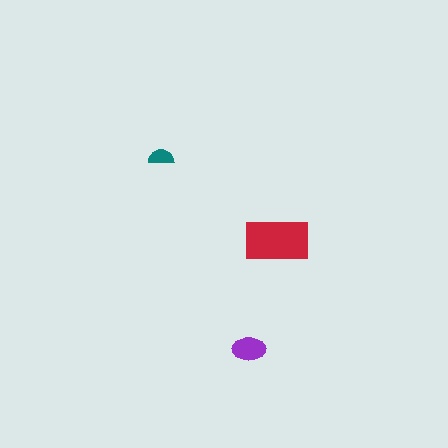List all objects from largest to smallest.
The red rectangle, the purple ellipse, the teal semicircle.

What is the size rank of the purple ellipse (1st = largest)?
2nd.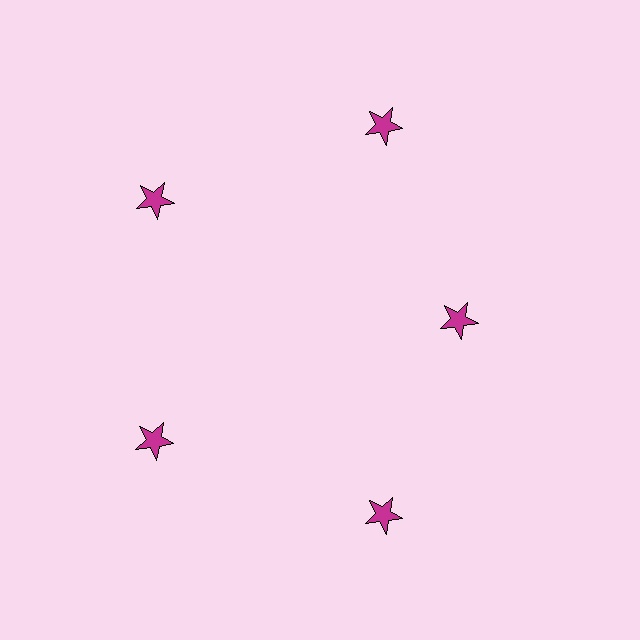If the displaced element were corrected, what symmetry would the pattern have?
It would have 5-fold rotational symmetry — the pattern would map onto itself every 72 degrees.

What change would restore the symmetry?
The symmetry would be restored by moving it outward, back onto the ring so that all 5 stars sit at equal angles and equal distance from the center.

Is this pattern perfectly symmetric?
No. The 5 magenta stars are arranged in a ring, but one element near the 3 o'clock position is pulled inward toward the center, breaking the 5-fold rotational symmetry.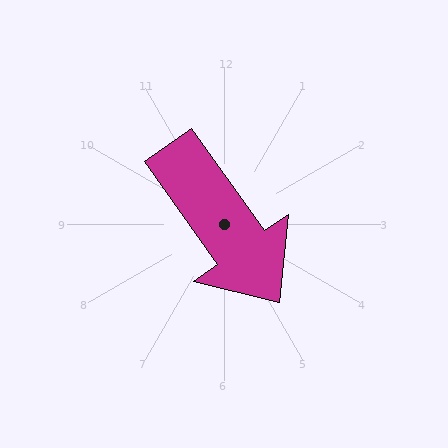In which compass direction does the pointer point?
Southeast.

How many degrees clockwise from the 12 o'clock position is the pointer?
Approximately 145 degrees.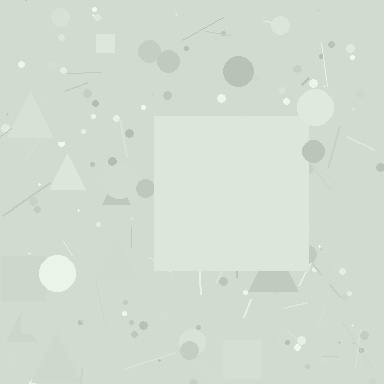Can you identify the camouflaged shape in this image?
The camouflaged shape is a square.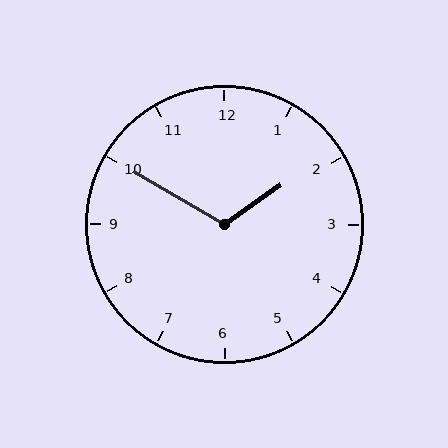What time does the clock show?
1:50.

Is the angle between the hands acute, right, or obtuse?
It is obtuse.